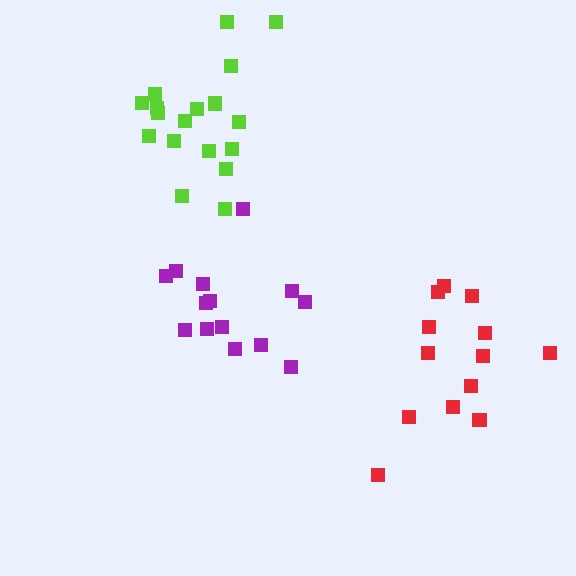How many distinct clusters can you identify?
There are 3 distinct clusters.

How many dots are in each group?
Group 1: 14 dots, Group 2: 18 dots, Group 3: 13 dots (45 total).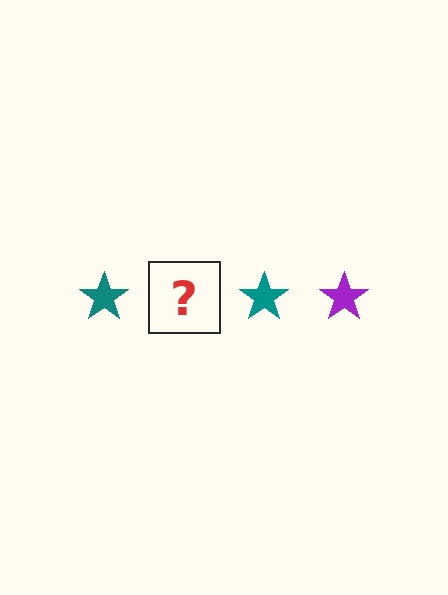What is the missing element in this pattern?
The missing element is a purple star.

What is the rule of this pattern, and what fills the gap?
The rule is that the pattern cycles through teal, purple stars. The gap should be filled with a purple star.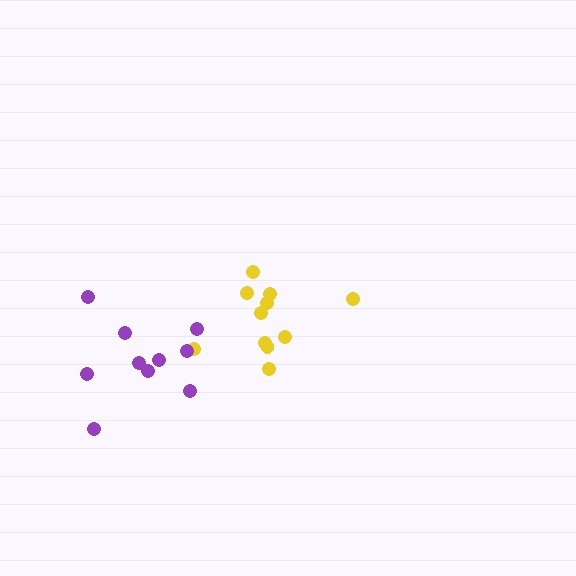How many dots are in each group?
Group 1: 11 dots, Group 2: 10 dots (21 total).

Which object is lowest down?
The purple cluster is bottommost.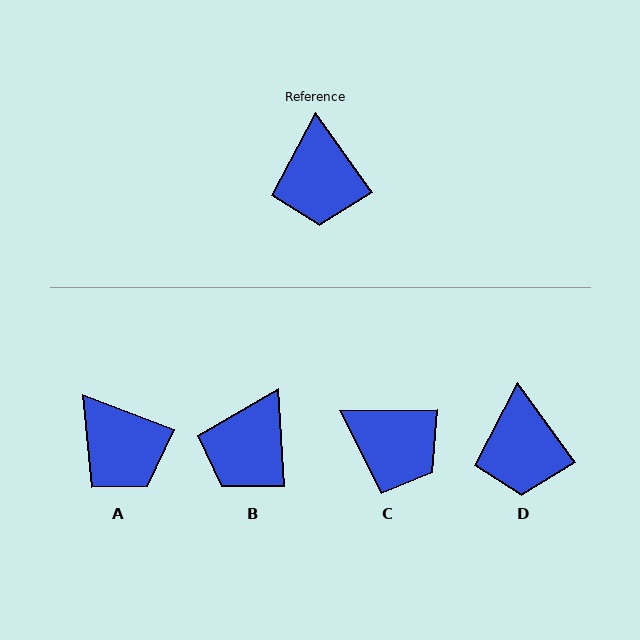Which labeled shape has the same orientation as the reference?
D.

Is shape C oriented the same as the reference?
No, it is off by about 54 degrees.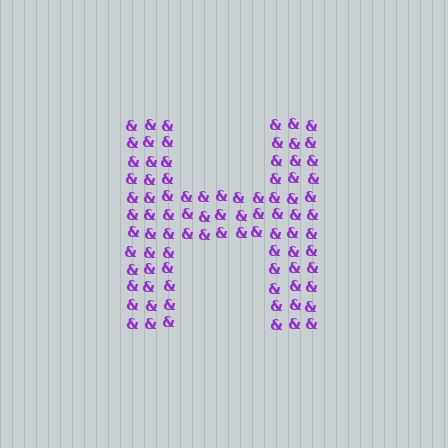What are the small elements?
The small elements are ampersands.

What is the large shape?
The large shape is the letter H.